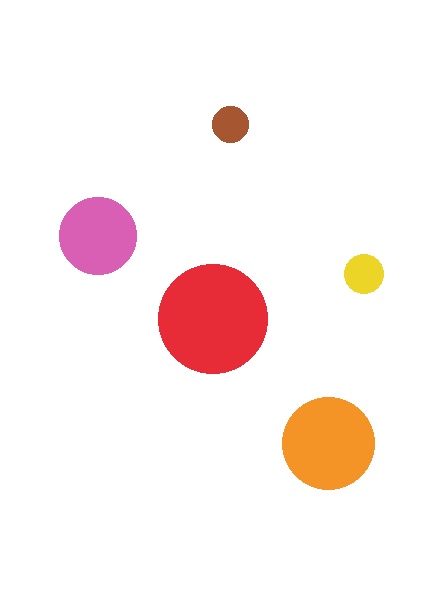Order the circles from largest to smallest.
the red one, the orange one, the pink one, the yellow one, the brown one.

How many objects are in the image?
There are 5 objects in the image.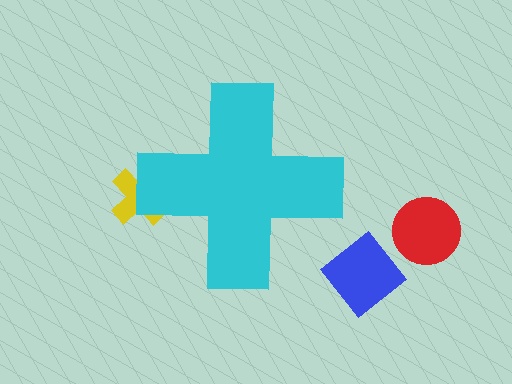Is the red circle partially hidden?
No, the red circle is fully visible.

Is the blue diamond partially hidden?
No, the blue diamond is fully visible.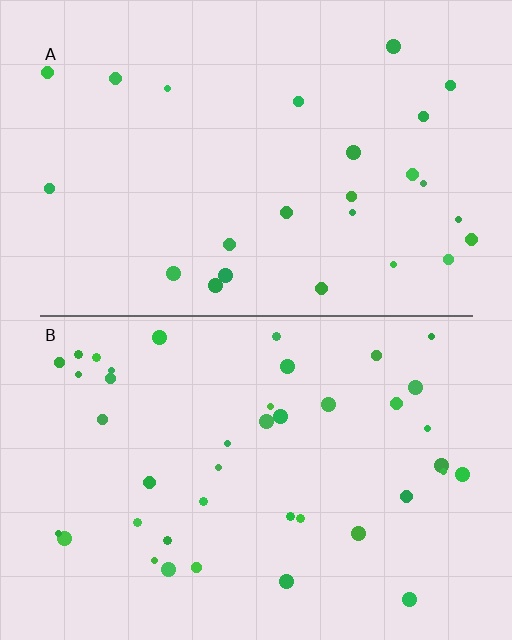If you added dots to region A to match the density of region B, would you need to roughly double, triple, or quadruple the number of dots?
Approximately double.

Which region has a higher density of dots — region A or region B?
B (the bottom).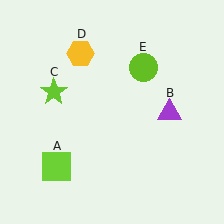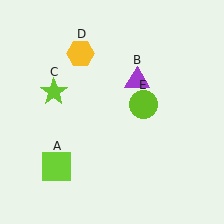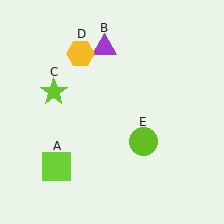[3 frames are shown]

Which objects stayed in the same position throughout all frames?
Lime square (object A) and lime star (object C) and yellow hexagon (object D) remained stationary.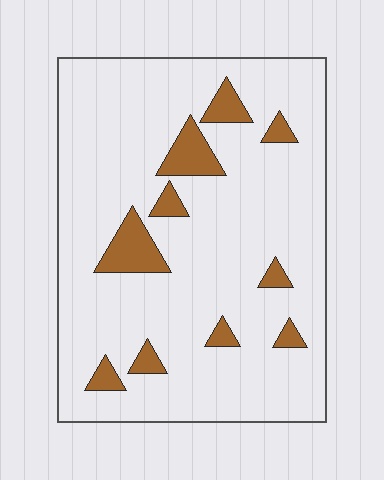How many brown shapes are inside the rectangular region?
10.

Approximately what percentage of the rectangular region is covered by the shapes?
Approximately 10%.